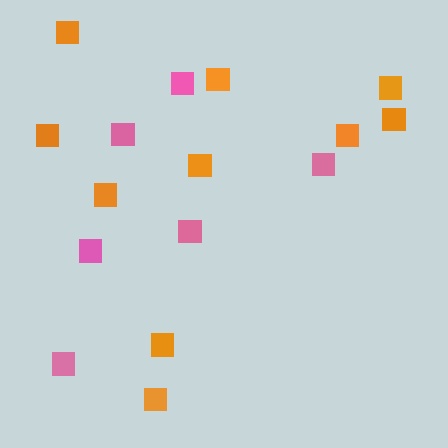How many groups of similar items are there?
There are 2 groups: one group of orange squares (10) and one group of pink squares (6).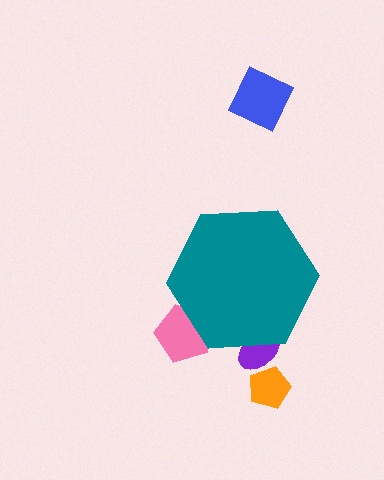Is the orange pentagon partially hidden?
No, the orange pentagon is fully visible.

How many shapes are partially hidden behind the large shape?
2 shapes are partially hidden.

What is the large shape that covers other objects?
A teal hexagon.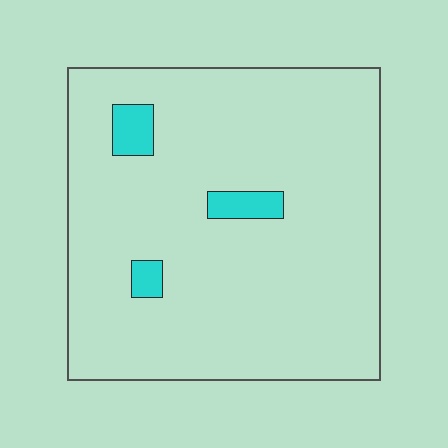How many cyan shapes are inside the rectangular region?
3.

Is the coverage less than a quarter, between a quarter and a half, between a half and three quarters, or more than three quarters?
Less than a quarter.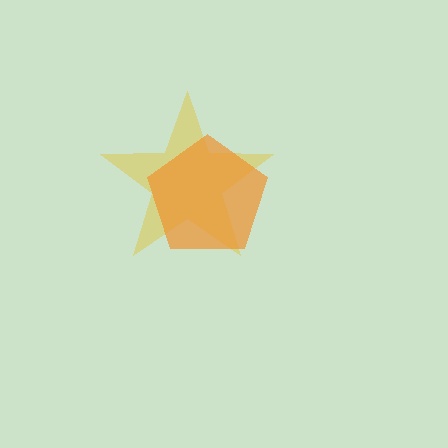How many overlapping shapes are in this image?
There are 2 overlapping shapes in the image.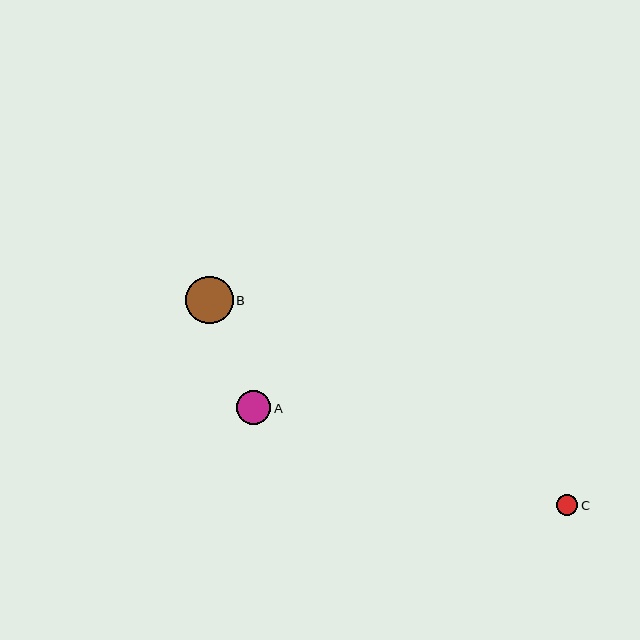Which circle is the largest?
Circle B is the largest with a size of approximately 48 pixels.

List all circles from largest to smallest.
From largest to smallest: B, A, C.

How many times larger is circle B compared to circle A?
Circle B is approximately 1.4 times the size of circle A.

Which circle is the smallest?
Circle C is the smallest with a size of approximately 21 pixels.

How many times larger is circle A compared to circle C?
Circle A is approximately 1.6 times the size of circle C.